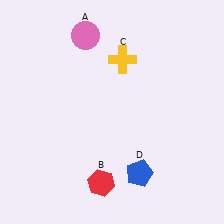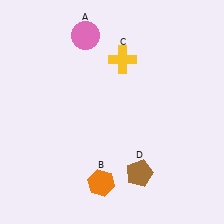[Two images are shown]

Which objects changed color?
B changed from red to orange. D changed from blue to brown.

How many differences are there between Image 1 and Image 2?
There are 2 differences between the two images.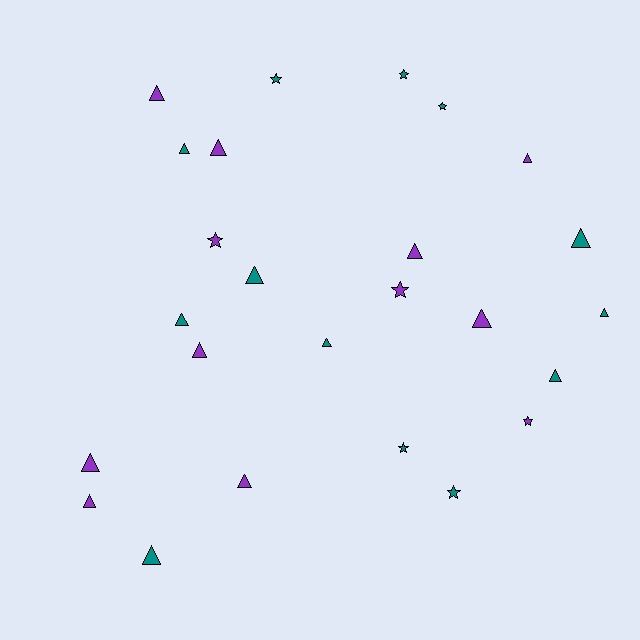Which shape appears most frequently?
Triangle, with 17 objects.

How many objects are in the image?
There are 25 objects.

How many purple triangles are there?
There are 9 purple triangles.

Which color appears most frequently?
Teal, with 13 objects.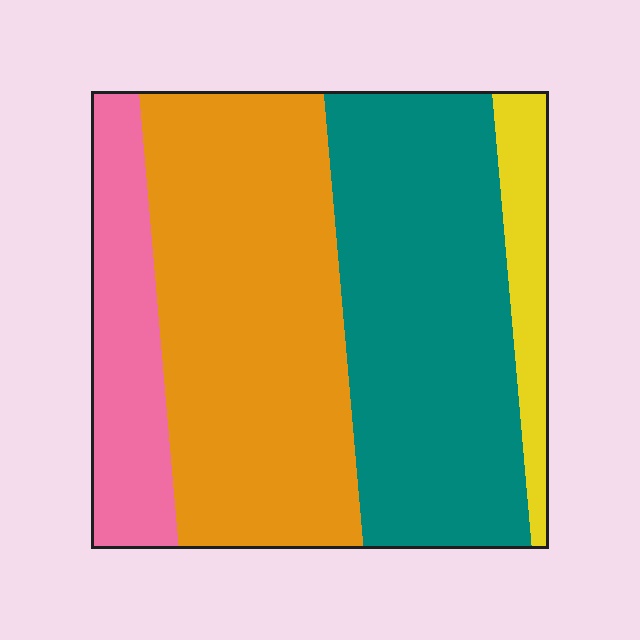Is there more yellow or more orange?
Orange.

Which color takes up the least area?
Yellow, at roughly 10%.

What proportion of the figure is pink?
Pink takes up less than a quarter of the figure.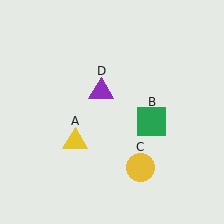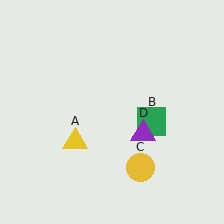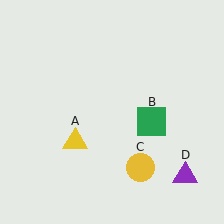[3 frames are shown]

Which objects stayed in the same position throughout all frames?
Yellow triangle (object A) and green square (object B) and yellow circle (object C) remained stationary.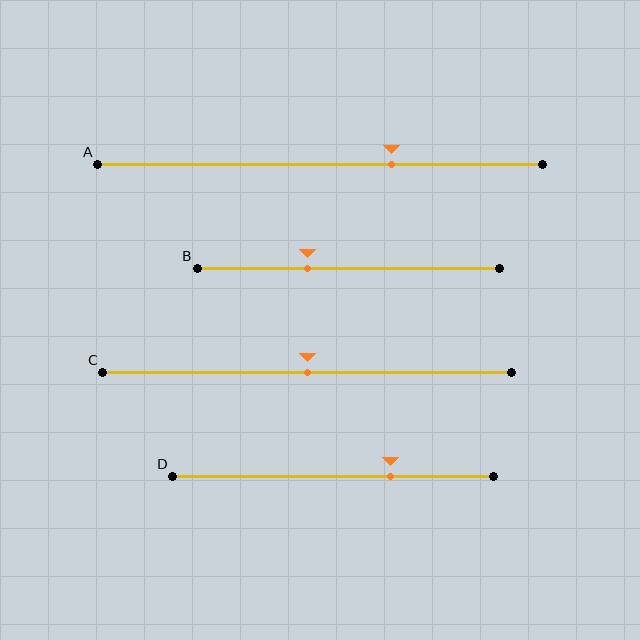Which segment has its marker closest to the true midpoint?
Segment C has its marker closest to the true midpoint.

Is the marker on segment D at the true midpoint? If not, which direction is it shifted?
No, the marker on segment D is shifted to the right by about 18% of the segment length.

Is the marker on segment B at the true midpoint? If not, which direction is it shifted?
No, the marker on segment B is shifted to the left by about 14% of the segment length.